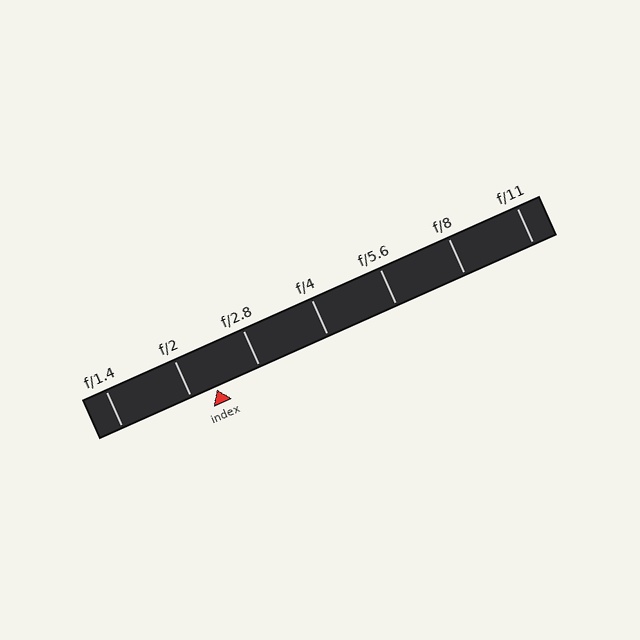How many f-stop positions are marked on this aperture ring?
There are 7 f-stop positions marked.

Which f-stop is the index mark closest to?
The index mark is closest to f/2.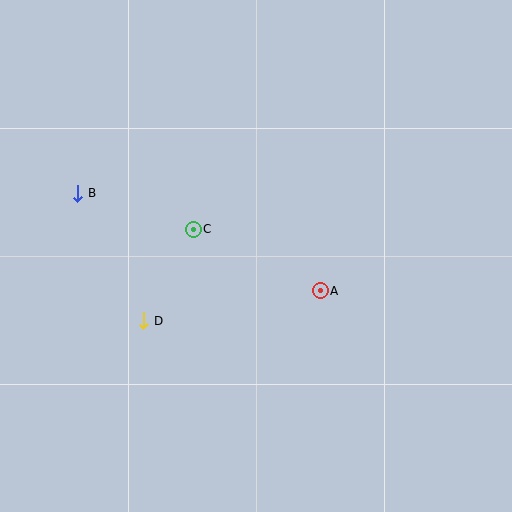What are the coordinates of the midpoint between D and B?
The midpoint between D and B is at (111, 257).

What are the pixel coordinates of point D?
Point D is at (144, 321).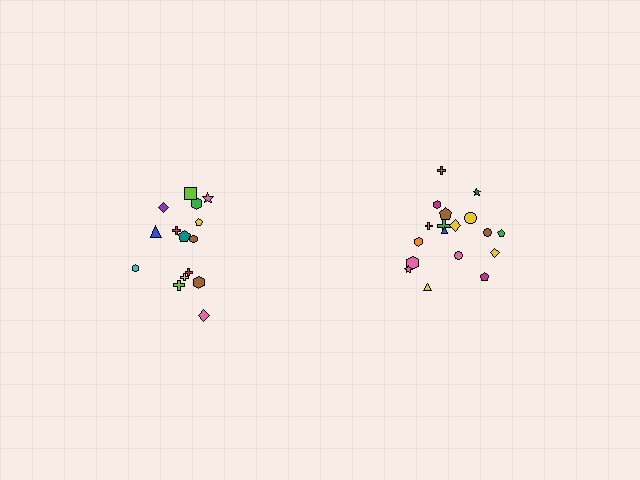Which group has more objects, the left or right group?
The right group.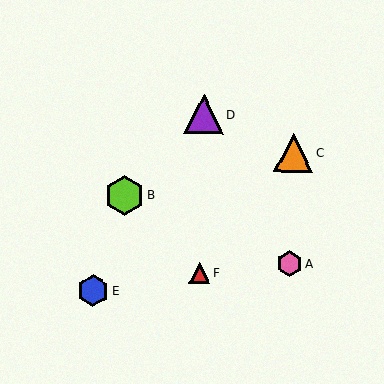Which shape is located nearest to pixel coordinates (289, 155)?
The orange triangle (labeled C) at (294, 153) is nearest to that location.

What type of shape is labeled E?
Shape E is a blue hexagon.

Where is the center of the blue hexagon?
The center of the blue hexagon is at (93, 291).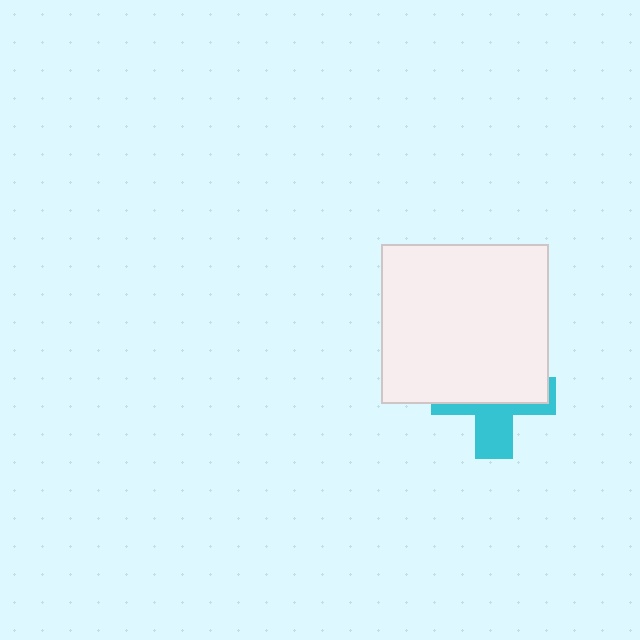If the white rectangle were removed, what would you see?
You would see the complete cyan cross.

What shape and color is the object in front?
The object in front is a white rectangle.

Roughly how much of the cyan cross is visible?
A small part of it is visible (roughly 41%).